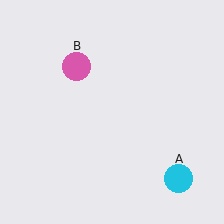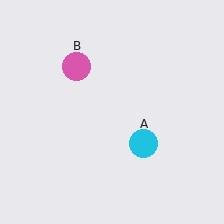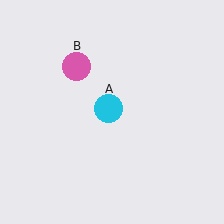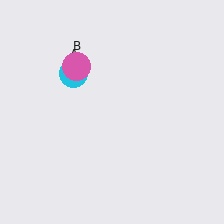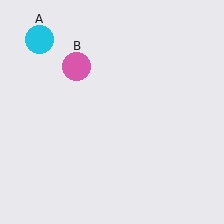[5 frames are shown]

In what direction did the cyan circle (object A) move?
The cyan circle (object A) moved up and to the left.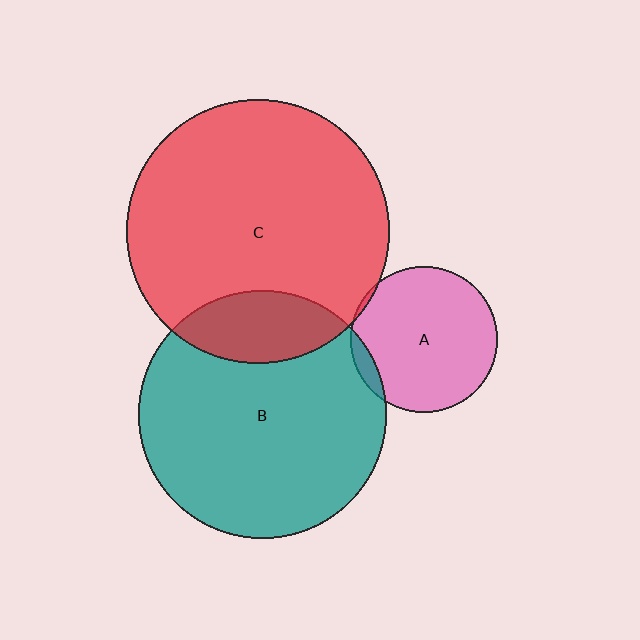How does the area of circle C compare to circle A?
Approximately 3.2 times.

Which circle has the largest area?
Circle C (red).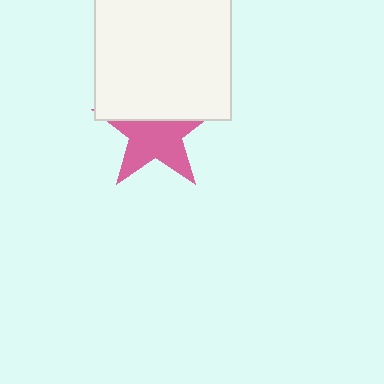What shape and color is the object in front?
The object in front is a white rectangle.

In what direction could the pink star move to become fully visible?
The pink star could move down. That would shift it out from behind the white rectangle entirely.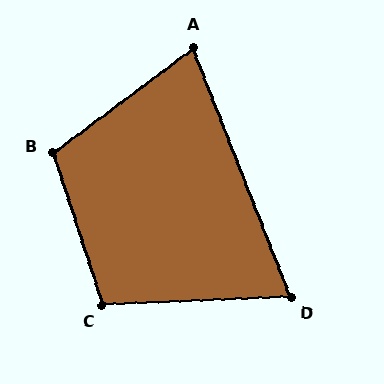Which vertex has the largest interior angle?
B, at approximately 109 degrees.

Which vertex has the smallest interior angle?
D, at approximately 71 degrees.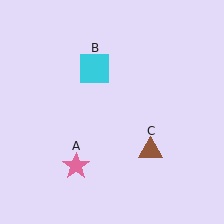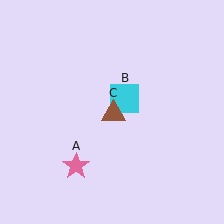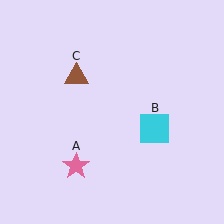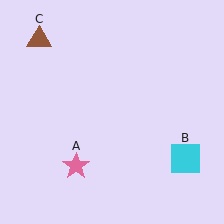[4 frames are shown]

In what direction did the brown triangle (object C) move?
The brown triangle (object C) moved up and to the left.